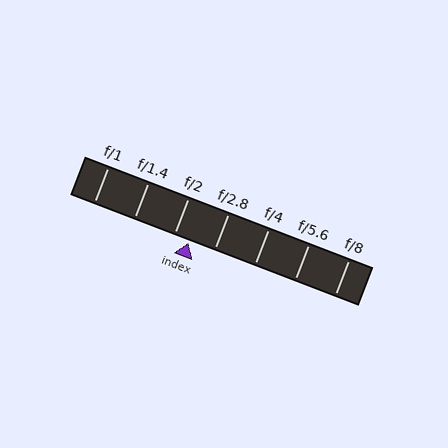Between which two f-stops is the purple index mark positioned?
The index mark is between f/2 and f/2.8.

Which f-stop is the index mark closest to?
The index mark is closest to f/2.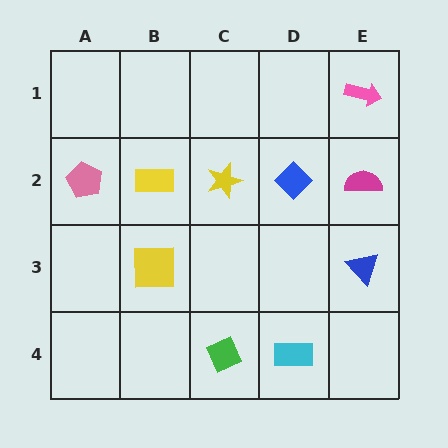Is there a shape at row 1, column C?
No, that cell is empty.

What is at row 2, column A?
A pink pentagon.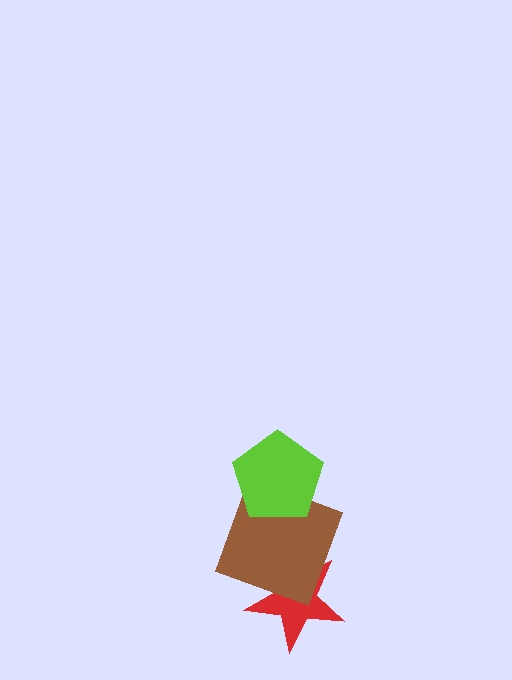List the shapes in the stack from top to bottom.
From top to bottom: the lime pentagon, the brown square, the red star.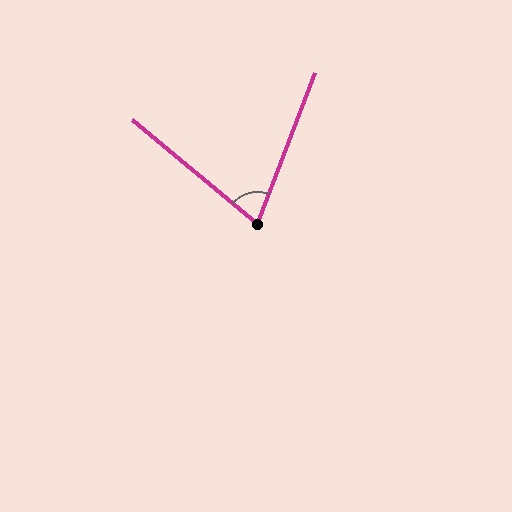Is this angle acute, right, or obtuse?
It is acute.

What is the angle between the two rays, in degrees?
Approximately 71 degrees.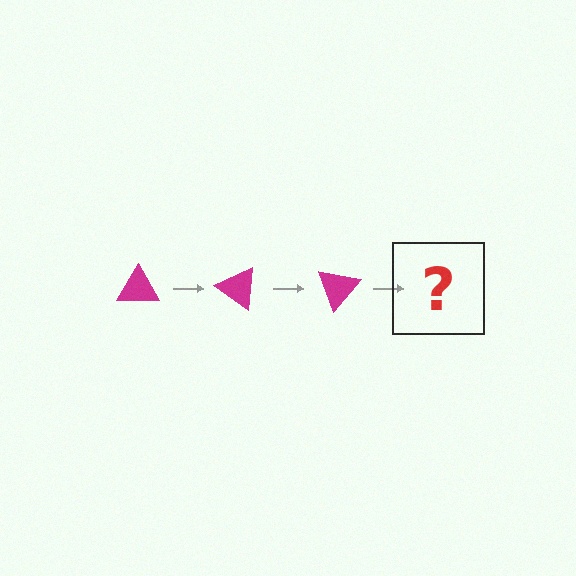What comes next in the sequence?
The next element should be a magenta triangle rotated 105 degrees.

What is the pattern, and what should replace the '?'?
The pattern is that the triangle rotates 35 degrees each step. The '?' should be a magenta triangle rotated 105 degrees.